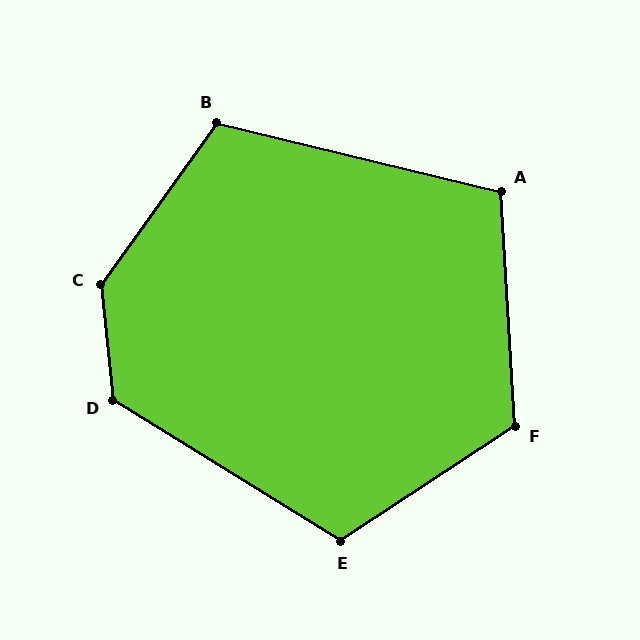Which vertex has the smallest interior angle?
A, at approximately 107 degrees.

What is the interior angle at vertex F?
Approximately 120 degrees (obtuse).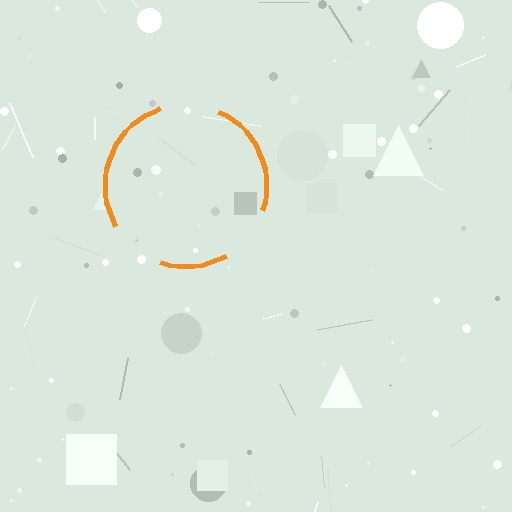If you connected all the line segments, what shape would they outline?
They would outline a circle.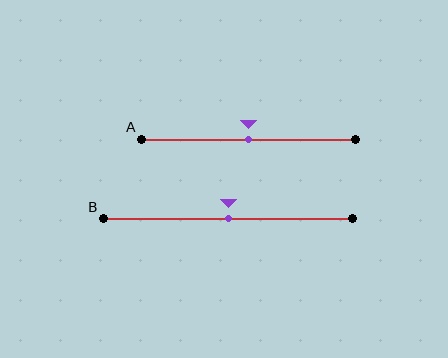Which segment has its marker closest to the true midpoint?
Segment A has its marker closest to the true midpoint.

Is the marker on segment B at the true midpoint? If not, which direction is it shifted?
Yes, the marker on segment B is at the true midpoint.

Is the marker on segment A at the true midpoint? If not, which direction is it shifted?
Yes, the marker on segment A is at the true midpoint.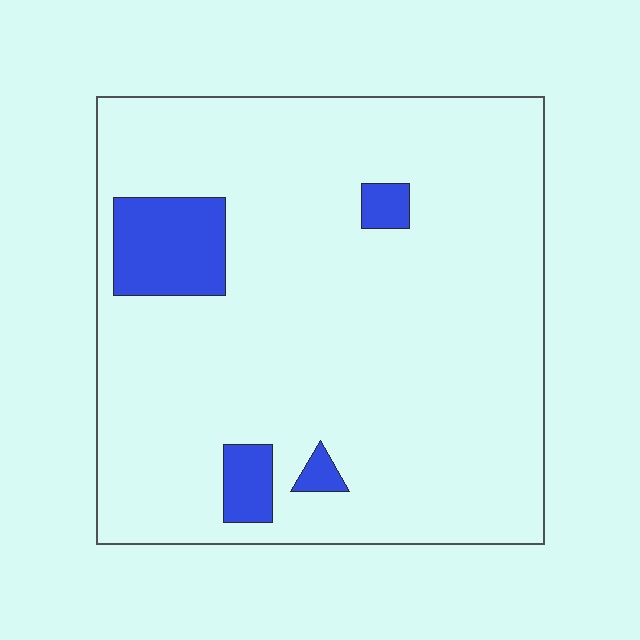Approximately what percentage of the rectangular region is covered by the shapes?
Approximately 10%.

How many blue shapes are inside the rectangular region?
4.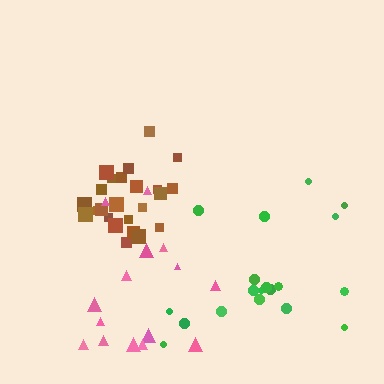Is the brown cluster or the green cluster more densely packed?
Brown.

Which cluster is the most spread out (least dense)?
Pink.